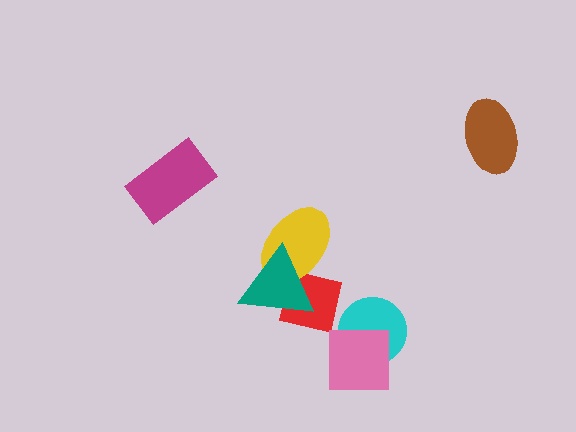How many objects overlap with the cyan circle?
1 object overlaps with the cyan circle.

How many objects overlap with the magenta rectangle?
0 objects overlap with the magenta rectangle.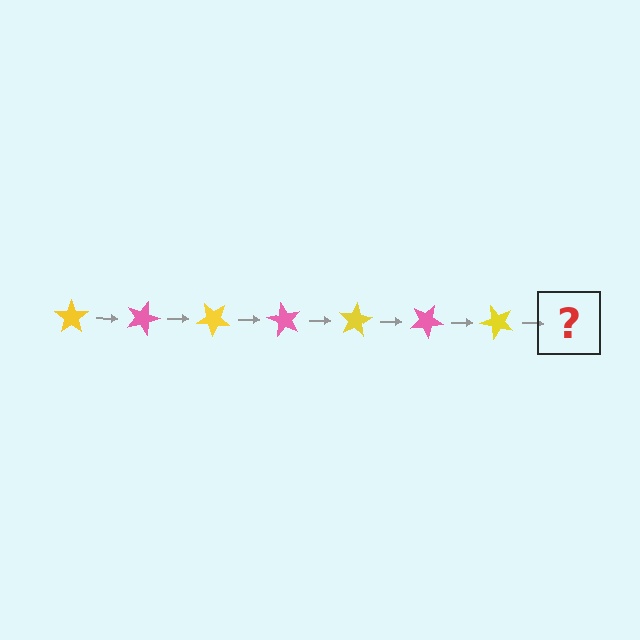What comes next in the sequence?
The next element should be a pink star, rotated 140 degrees from the start.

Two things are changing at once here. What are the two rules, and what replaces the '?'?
The two rules are that it rotates 20 degrees each step and the color cycles through yellow and pink. The '?' should be a pink star, rotated 140 degrees from the start.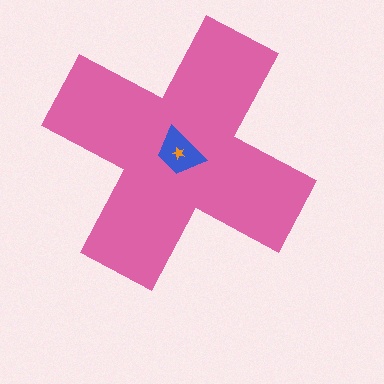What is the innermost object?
The orange star.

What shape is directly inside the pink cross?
The blue trapezoid.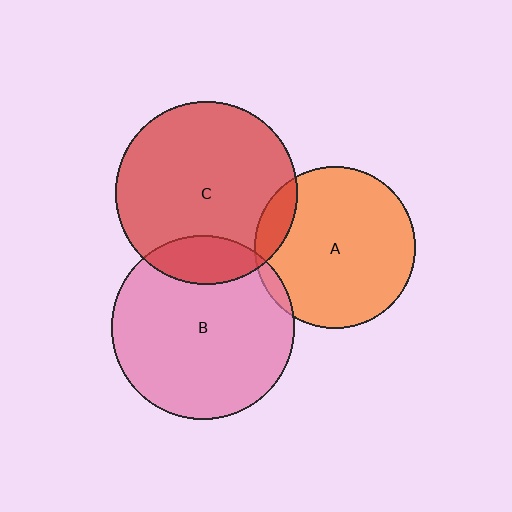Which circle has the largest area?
Circle B (pink).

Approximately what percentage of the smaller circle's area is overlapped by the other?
Approximately 10%.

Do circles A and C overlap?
Yes.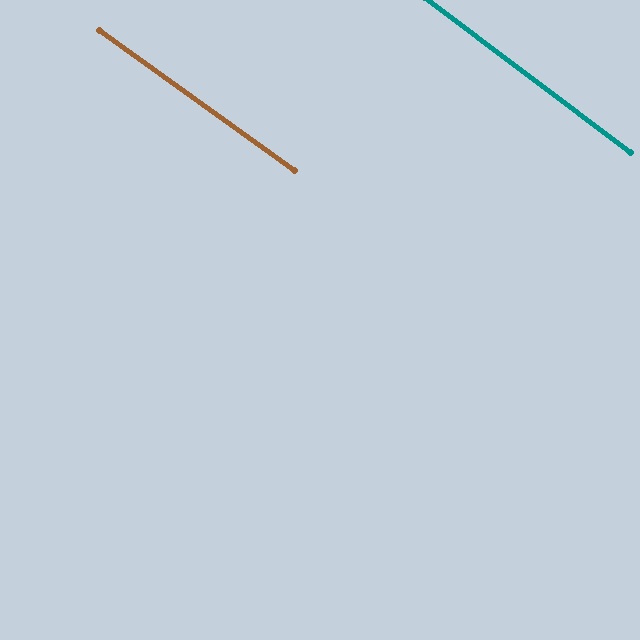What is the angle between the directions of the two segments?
Approximately 1 degree.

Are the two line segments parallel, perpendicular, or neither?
Parallel — their directions differ by only 1.4°.